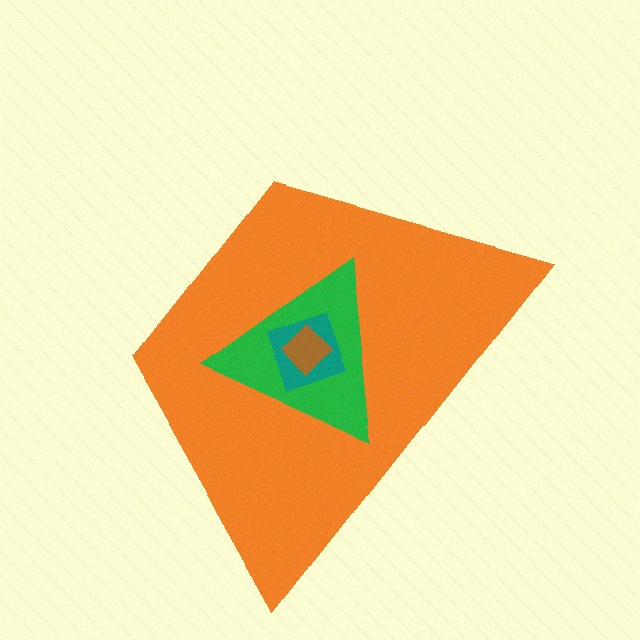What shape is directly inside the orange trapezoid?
The green triangle.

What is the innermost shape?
The brown diamond.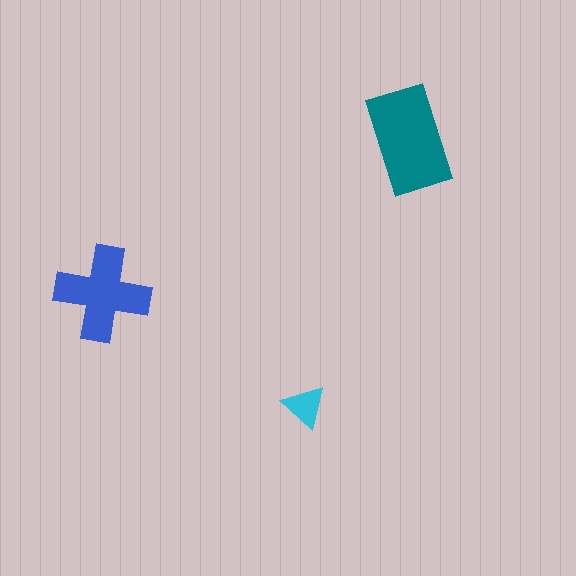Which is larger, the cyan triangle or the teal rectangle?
The teal rectangle.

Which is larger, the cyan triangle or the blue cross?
The blue cross.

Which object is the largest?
The teal rectangle.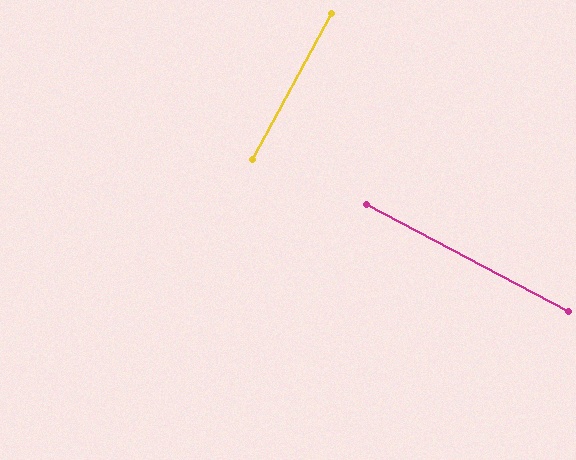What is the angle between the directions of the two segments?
Approximately 90 degrees.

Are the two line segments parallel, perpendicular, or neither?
Perpendicular — they meet at approximately 90°.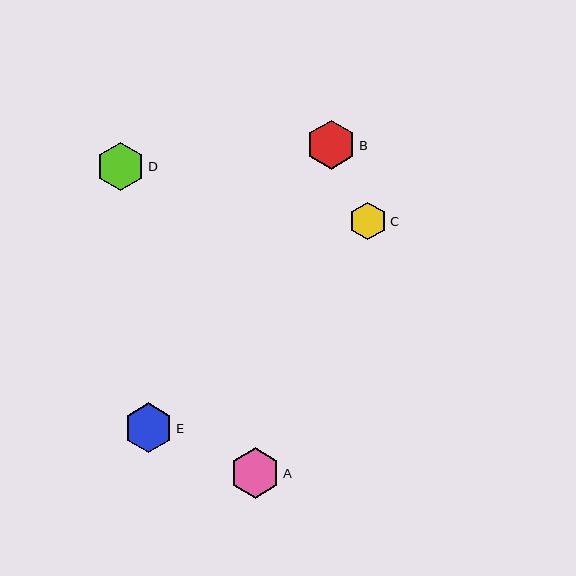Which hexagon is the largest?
Hexagon A is the largest with a size of approximately 50 pixels.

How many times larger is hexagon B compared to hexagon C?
Hexagon B is approximately 1.3 times the size of hexagon C.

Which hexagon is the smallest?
Hexagon C is the smallest with a size of approximately 38 pixels.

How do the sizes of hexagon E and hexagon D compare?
Hexagon E and hexagon D are approximately the same size.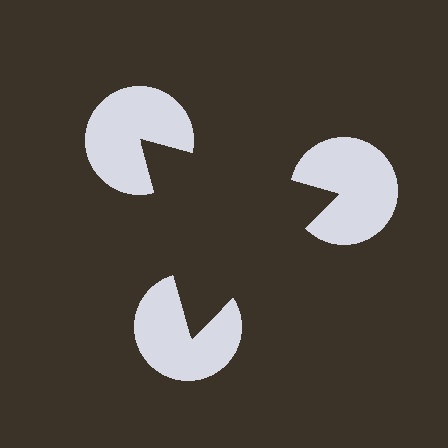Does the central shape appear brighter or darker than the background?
It typically appears slightly darker than the background, even though no actual brightness change is drawn.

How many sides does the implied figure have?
3 sides.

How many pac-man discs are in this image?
There are 3 — one at each vertex of the illusory triangle.